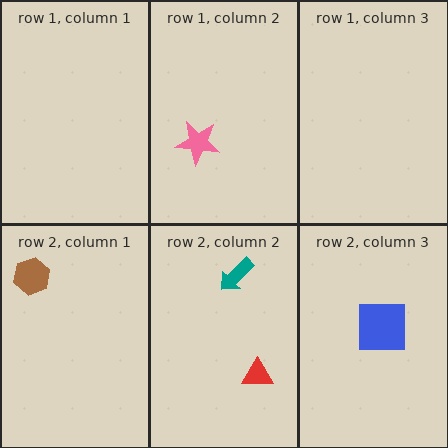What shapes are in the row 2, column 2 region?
The red triangle, the teal arrow.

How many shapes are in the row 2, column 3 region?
1.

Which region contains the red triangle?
The row 2, column 2 region.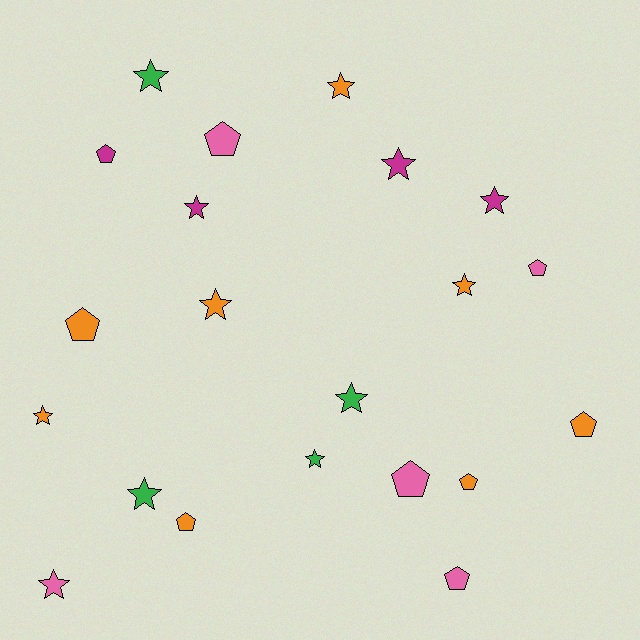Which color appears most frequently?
Orange, with 8 objects.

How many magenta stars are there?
There are 3 magenta stars.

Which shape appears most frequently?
Star, with 12 objects.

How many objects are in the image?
There are 21 objects.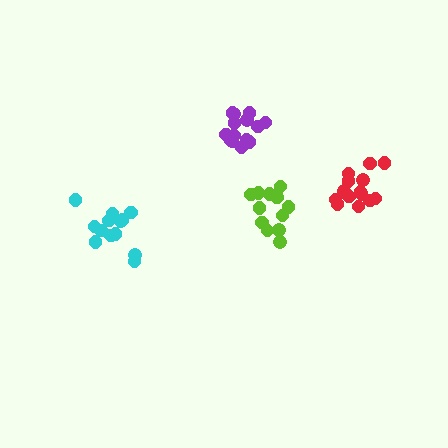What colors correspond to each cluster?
The clusters are colored: purple, cyan, lime, red.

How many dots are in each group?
Group 1: 15 dots, Group 2: 13 dots, Group 3: 13 dots, Group 4: 15 dots (56 total).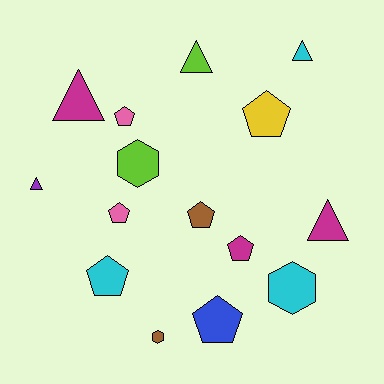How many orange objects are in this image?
There are no orange objects.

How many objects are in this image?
There are 15 objects.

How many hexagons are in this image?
There are 3 hexagons.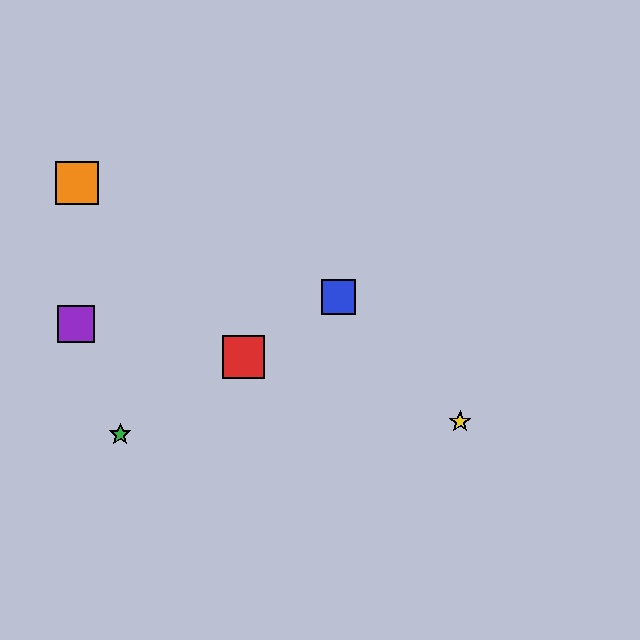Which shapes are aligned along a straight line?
The red square, the blue square, the green star are aligned along a straight line.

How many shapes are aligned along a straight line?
3 shapes (the red square, the blue square, the green star) are aligned along a straight line.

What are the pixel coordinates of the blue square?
The blue square is at (339, 297).